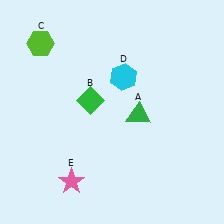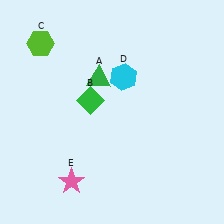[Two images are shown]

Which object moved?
The green triangle (A) moved left.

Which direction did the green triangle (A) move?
The green triangle (A) moved left.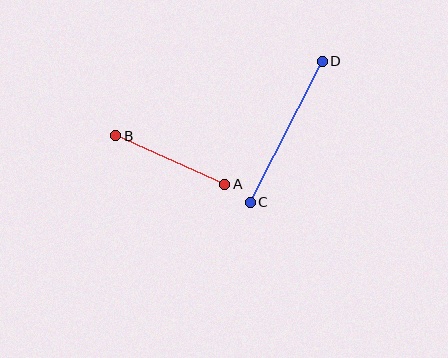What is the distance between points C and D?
The distance is approximately 158 pixels.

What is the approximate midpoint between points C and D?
The midpoint is at approximately (286, 132) pixels.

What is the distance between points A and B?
The distance is approximately 119 pixels.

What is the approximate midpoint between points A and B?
The midpoint is at approximately (170, 160) pixels.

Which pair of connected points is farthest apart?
Points C and D are farthest apart.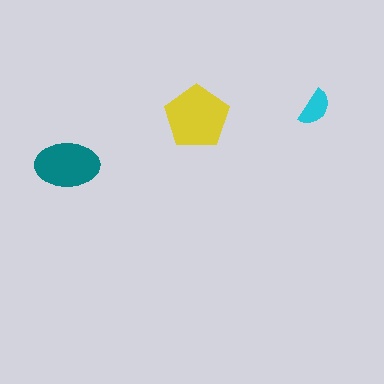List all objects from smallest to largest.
The cyan semicircle, the teal ellipse, the yellow pentagon.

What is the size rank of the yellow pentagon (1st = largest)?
1st.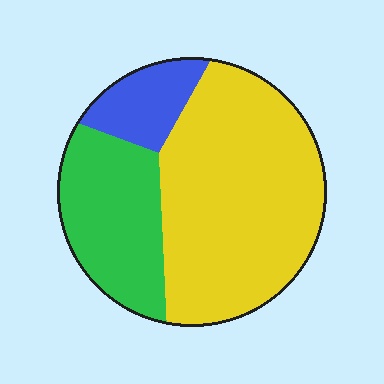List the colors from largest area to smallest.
From largest to smallest: yellow, green, blue.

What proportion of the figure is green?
Green takes up about one quarter (1/4) of the figure.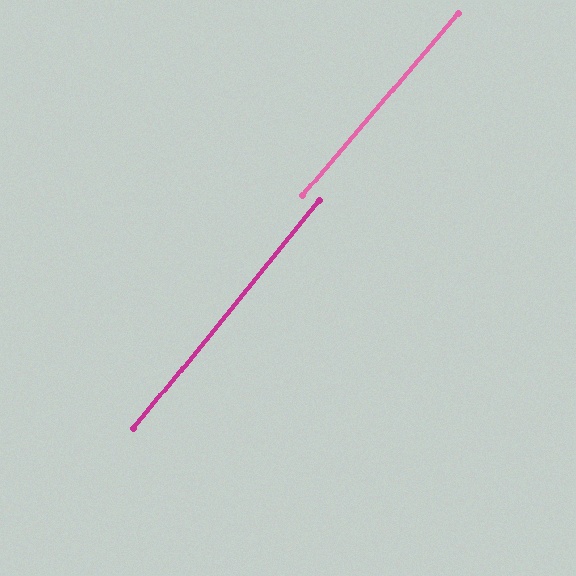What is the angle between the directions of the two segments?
Approximately 1 degree.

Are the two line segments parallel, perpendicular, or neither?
Parallel — their directions differ by only 1.4°.